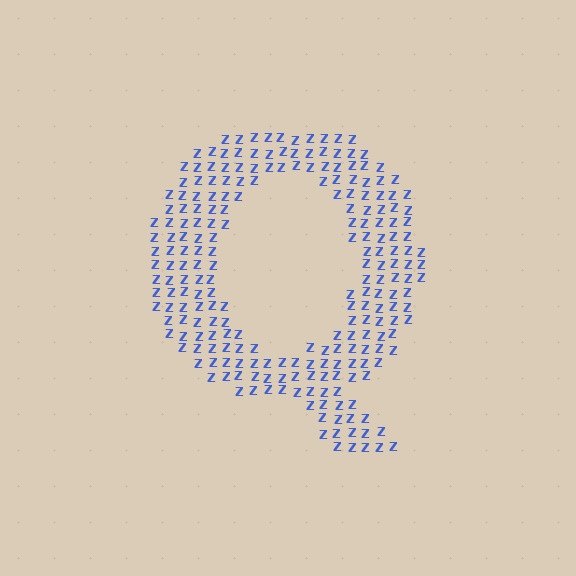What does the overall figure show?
The overall figure shows the letter Q.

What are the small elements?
The small elements are letter Z's.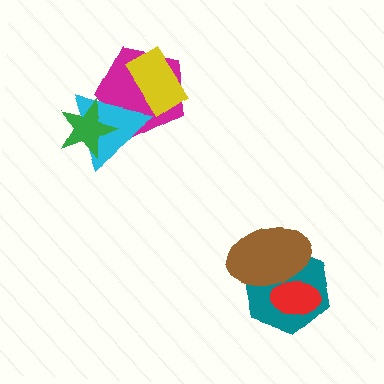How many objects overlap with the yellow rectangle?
2 objects overlap with the yellow rectangle.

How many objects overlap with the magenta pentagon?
3 objects overlap with the magenta pentagon.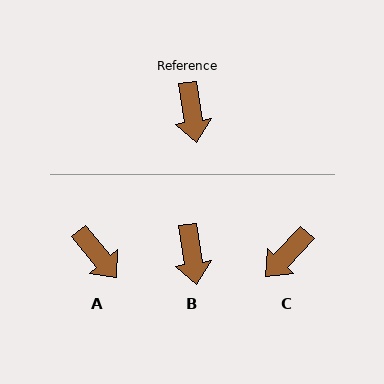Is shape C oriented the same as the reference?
No, it is off by about 52 degrees.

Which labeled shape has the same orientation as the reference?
B.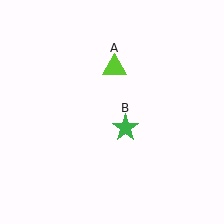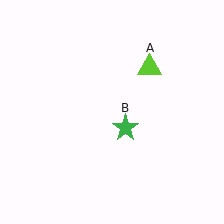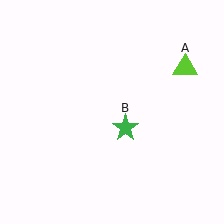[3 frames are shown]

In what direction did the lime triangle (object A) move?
The lime triangle (object A) moved right.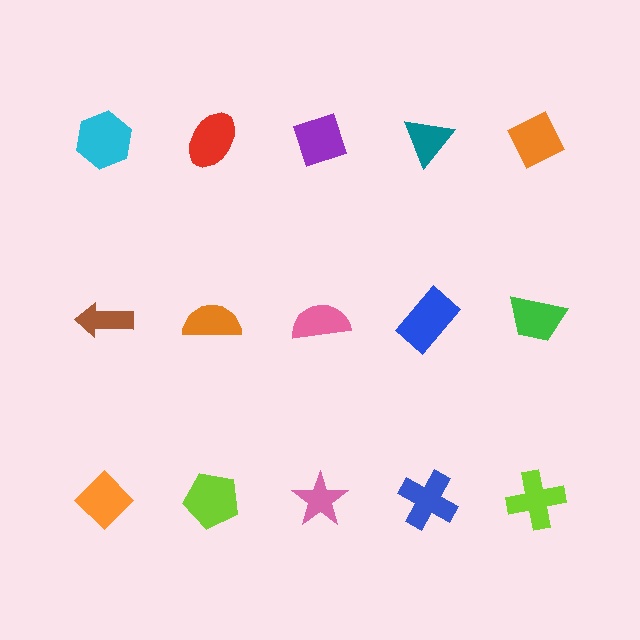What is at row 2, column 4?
A blue rectangle.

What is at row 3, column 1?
An orange diamond.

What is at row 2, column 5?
A green trapezoid.